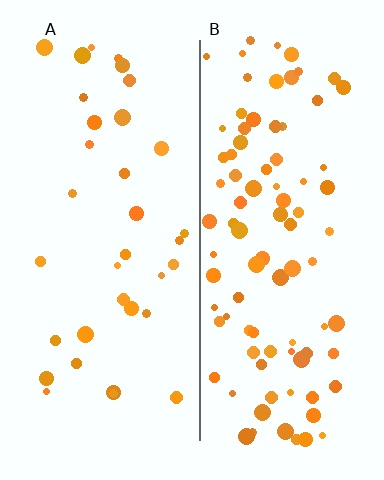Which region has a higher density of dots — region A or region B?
B (the right).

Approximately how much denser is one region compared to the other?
Approximately 2.6× — region B over region A.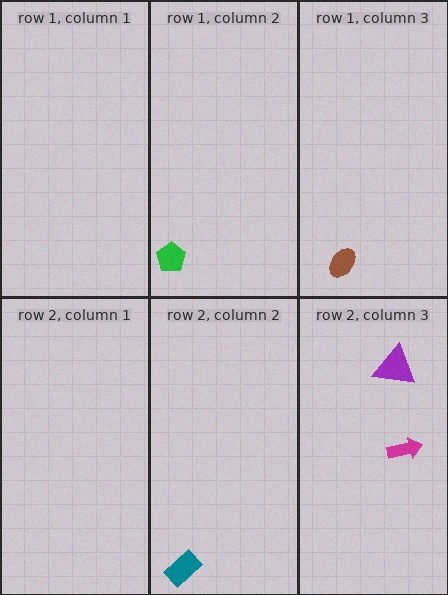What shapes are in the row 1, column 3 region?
The brown ellipse.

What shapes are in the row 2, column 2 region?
The teal rectangle.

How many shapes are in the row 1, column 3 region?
1.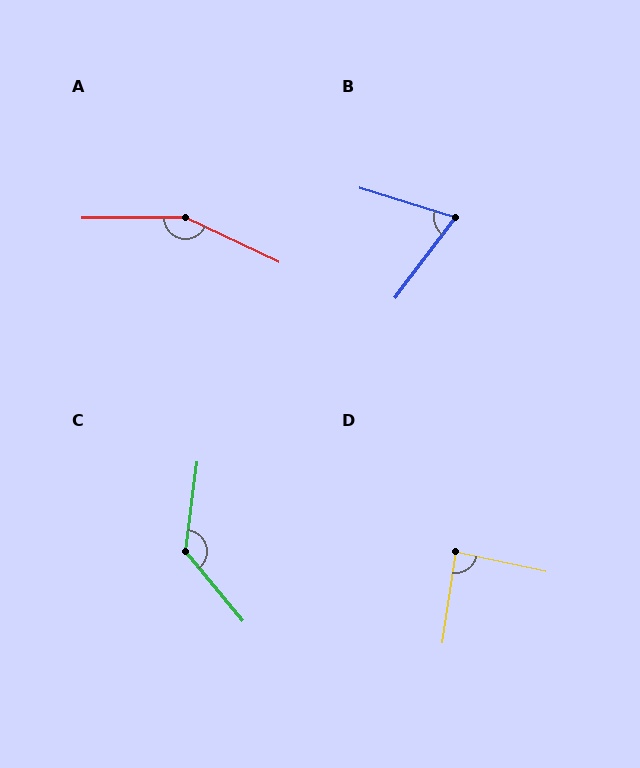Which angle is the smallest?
B, at approximately 70 degrees.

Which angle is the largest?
A, at approximately 154 degrees.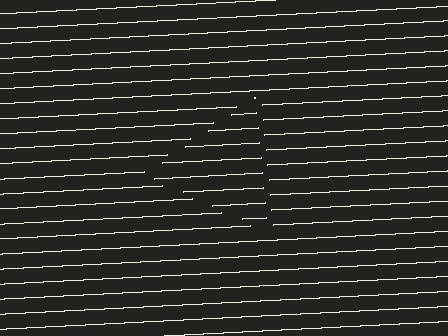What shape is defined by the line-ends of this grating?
An illusory triangle. The interior of the shape contains the same grating, shifted by half a period — the contour is defined by the phase discontinuity where line-ends from the inner and outer gratings abut.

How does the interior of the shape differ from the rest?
The interior of the shape contains the same grating, shifted by half a period — the contour is defined by the phase discontinuity where line-ends from the inner and outer gratings abut.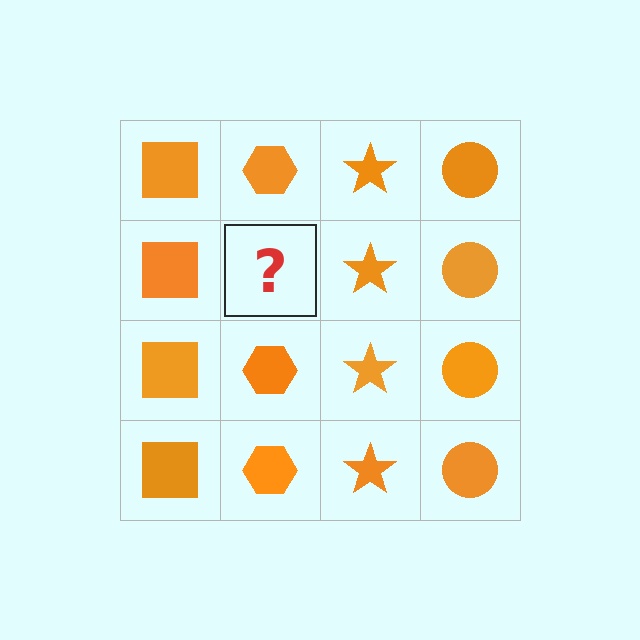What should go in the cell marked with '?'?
The missing cell should contain an orange hexagon.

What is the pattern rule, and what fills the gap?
The rule is that each column has a consistent shape. The gap should be filled with an orange hexagon.